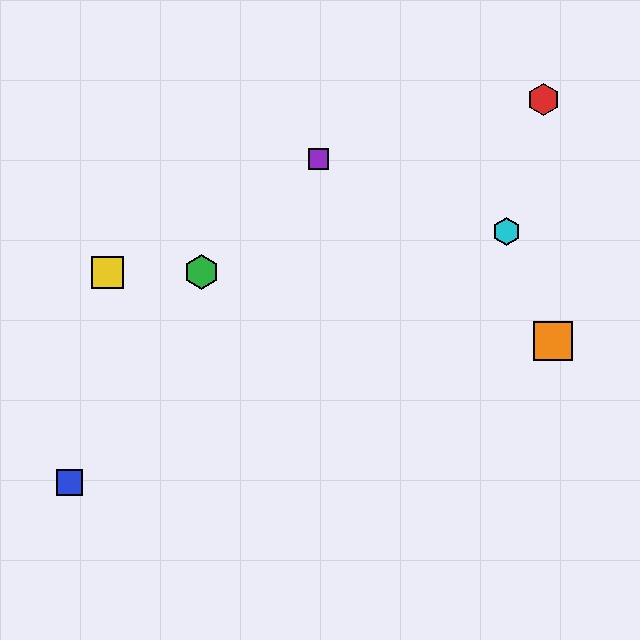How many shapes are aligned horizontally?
2 shapes (the green hexagon, the yellow square) are aligned horizontally.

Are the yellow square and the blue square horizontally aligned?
No, the yellow square is at y≈272 and the blue square is at y≈482.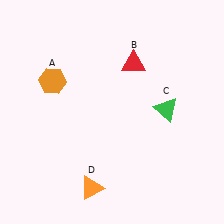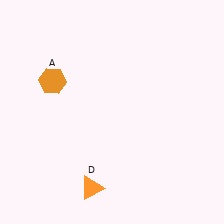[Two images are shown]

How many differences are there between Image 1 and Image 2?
There are 2 differences between the two images.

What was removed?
The red triangle (B), the green triangle (C) were removed in Image 2.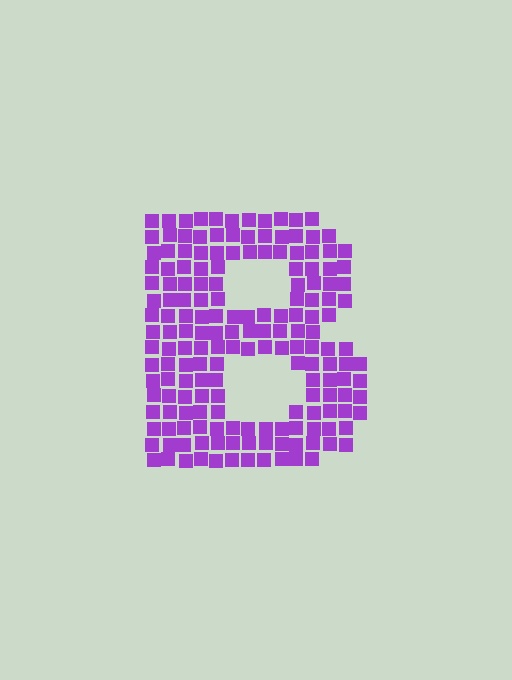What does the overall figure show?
The overall figure shows the letter B.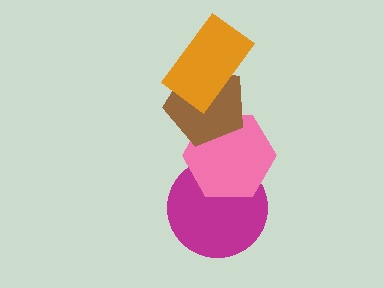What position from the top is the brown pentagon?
The brown pentagon is 2nd from the top.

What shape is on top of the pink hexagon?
The brown pentagon is on top of the pink hexagon.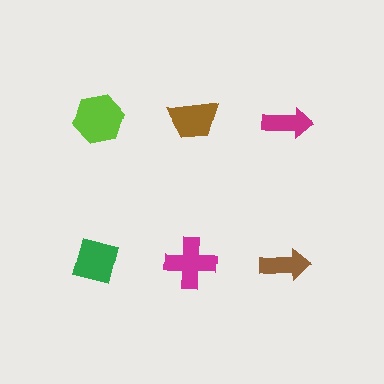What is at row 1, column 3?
A magenta arrow.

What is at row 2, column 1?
A green diamond.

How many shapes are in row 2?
3 shapes.